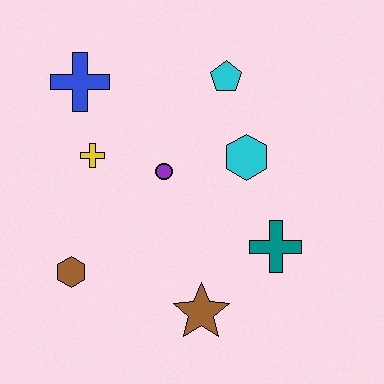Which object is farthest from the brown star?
The blue cross is farthest from the brown star.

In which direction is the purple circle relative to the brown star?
The purple circle is above the brown star.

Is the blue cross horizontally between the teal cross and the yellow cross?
No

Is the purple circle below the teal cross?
No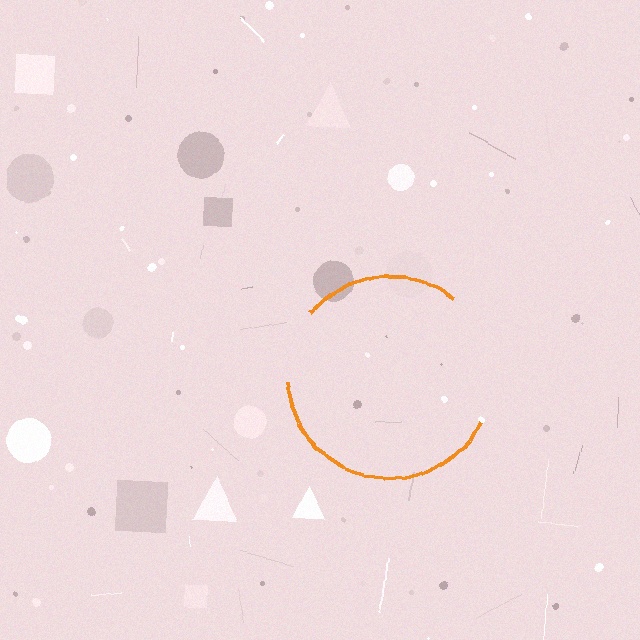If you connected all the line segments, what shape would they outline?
They would outline a circle.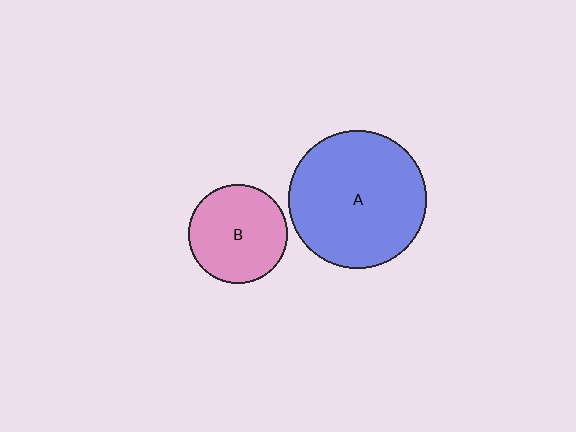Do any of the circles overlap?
No, none of the circles overlap.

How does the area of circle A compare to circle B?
Approximately 1.9 times.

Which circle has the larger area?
Circle A (blue).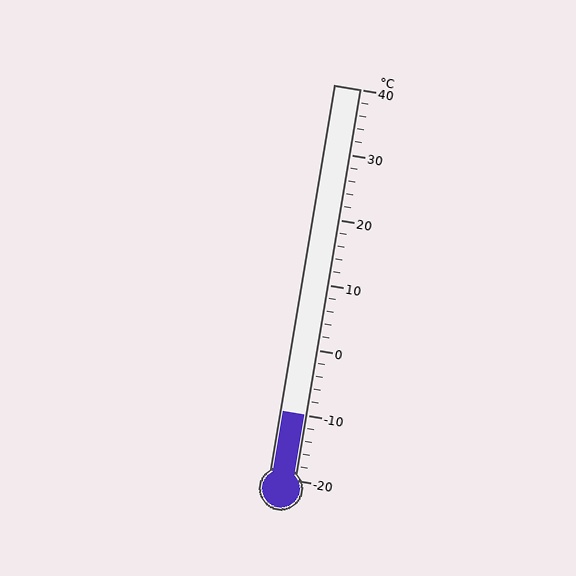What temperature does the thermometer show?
The thermometer shows approximately -10°C.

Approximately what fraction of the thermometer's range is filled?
The thermometer is filled to approximately 15% of its range.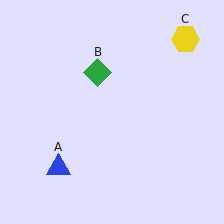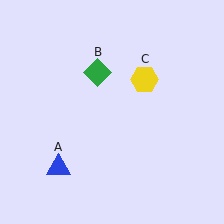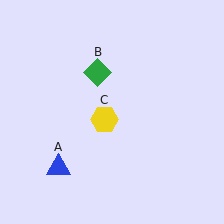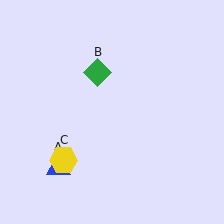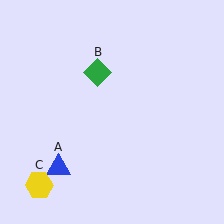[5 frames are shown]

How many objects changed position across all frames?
1 object changed position: yellow hexagon (object C).